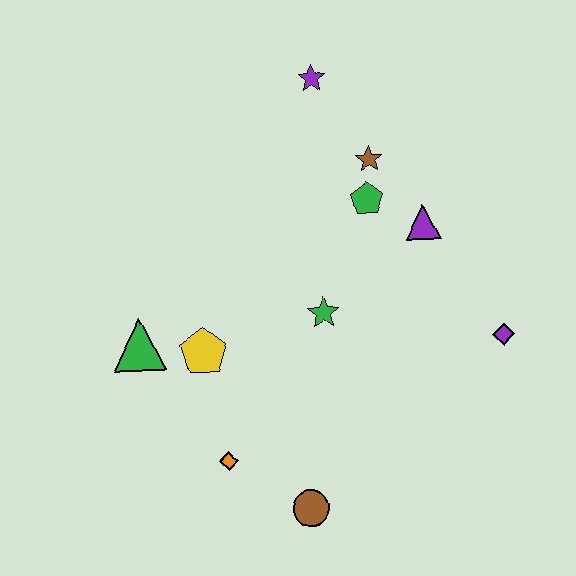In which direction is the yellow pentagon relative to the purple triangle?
The yellow pentagon is to the left of the purple triangle.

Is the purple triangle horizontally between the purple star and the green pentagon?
No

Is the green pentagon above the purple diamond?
Yes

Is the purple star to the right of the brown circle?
Yes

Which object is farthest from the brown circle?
The purple star is farthest from the brown circle.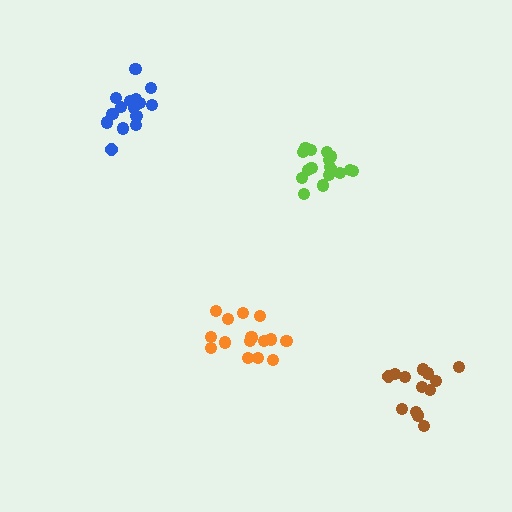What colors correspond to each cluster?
The clusters are colored: lime, orange, blue, brown.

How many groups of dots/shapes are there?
There are 4 groups.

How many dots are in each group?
Group 1: 18 dots, Group 2: 16 dots, Group 3: 15 dots, Group 4: 13 dots (62 total).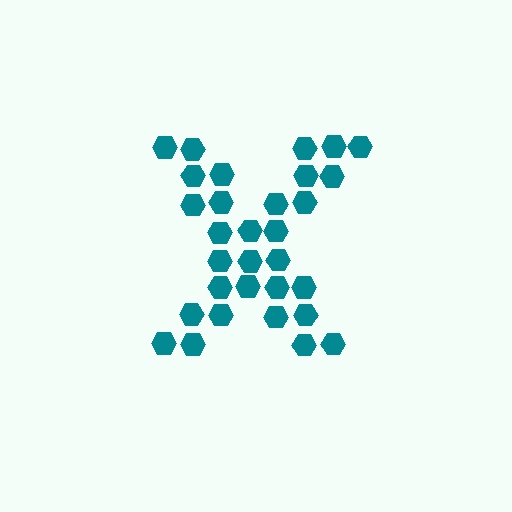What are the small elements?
The small elements are hexagons.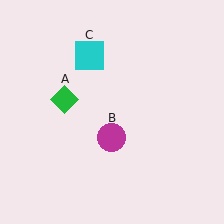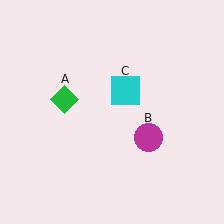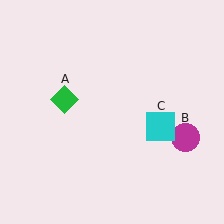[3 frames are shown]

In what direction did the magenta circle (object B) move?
The magenta circle (object B) moved right.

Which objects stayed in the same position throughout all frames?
Green diamond (object A) remained stationary.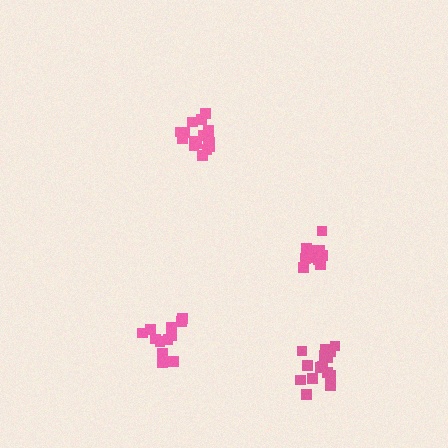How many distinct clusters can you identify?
There are 4 distinct clusters.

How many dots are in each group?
Group 1: 12 dots, Group 2: 10 dots, Group 3: 16 dots, Group 4: 15 dots (53 total).